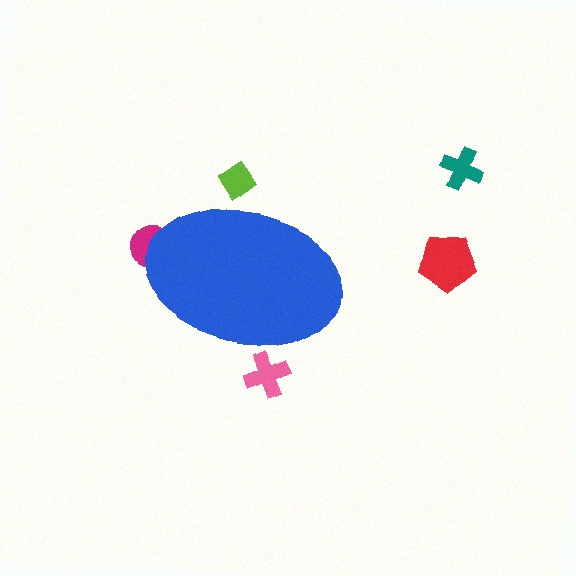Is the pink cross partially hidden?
Yes, the pink cross is partially hidden behind the blue ellipse.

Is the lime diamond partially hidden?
Yes, the lime diamond is partially hidden behind the blue ellipse.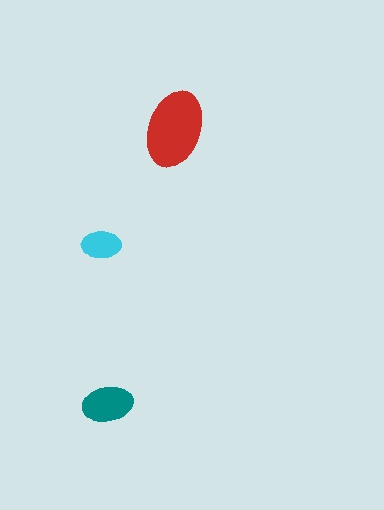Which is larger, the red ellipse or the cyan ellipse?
The red one.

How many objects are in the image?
There are 3 objects in the image.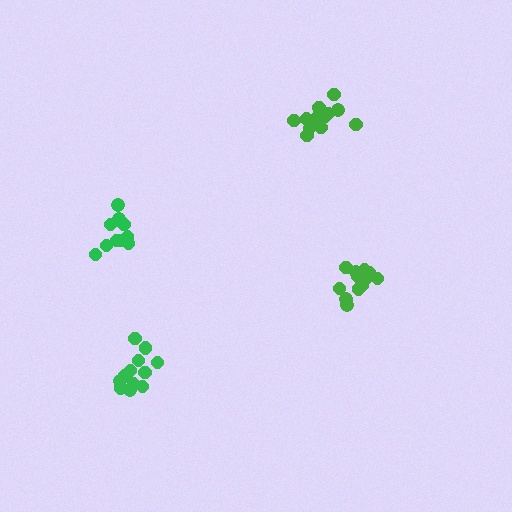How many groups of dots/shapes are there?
There are 4 groups.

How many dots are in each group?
Group 1: 10 dots, Group 2: 12 dots, Group 3: 12 dots, Group 4: 13 dots (47 total).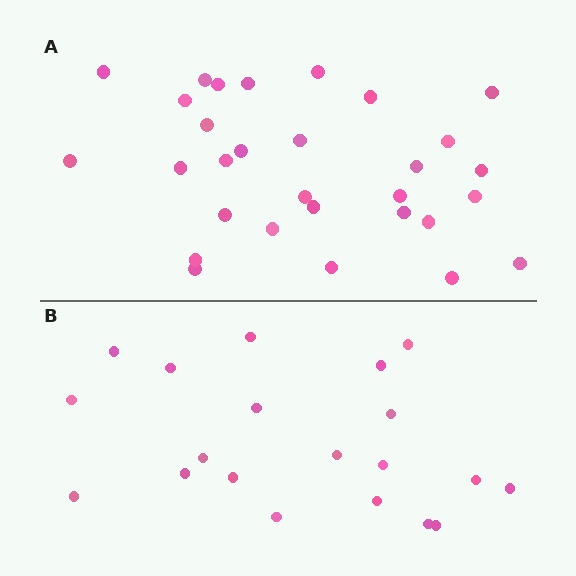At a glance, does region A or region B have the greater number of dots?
Region A (the top region) has more dots.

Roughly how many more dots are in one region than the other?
Region A has roughly 10 or so more dots than region B.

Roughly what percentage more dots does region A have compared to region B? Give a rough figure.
About 50% more.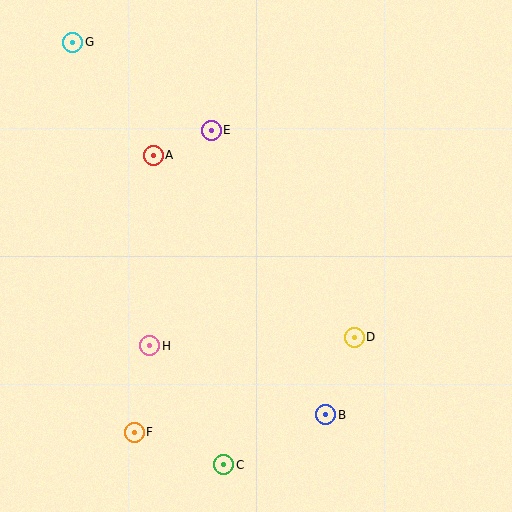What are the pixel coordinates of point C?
Point C is at (224, 465).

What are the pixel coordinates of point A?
Point A is at (153, 155).